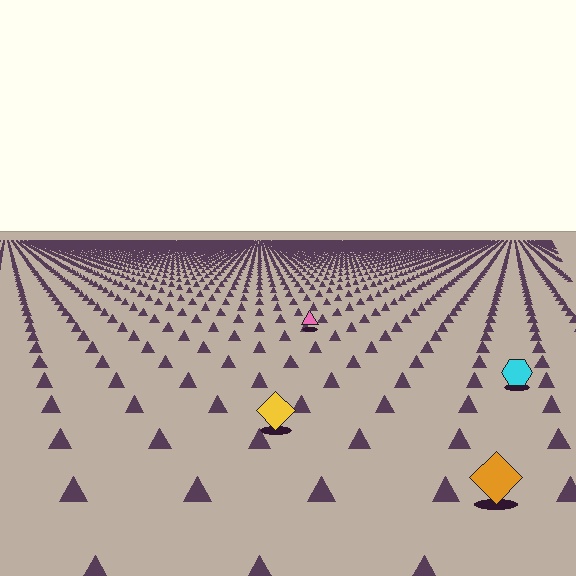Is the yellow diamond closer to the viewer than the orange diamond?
No. The orange diamond is closer — you can tell from the texture gradient: the ground texture is coarser near it.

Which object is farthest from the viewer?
The pink triangle is farthest from the viewer. It appears smaller and the ground texture around it is denser.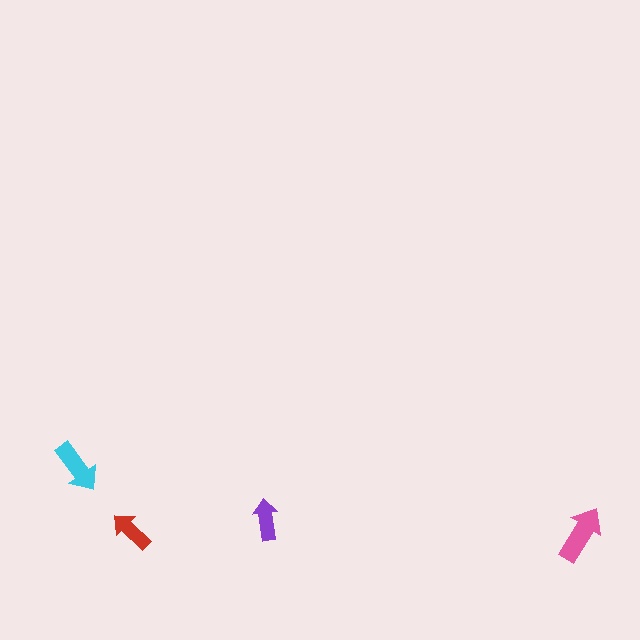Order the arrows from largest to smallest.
the pink one, the cyan one, the red one, the purple one.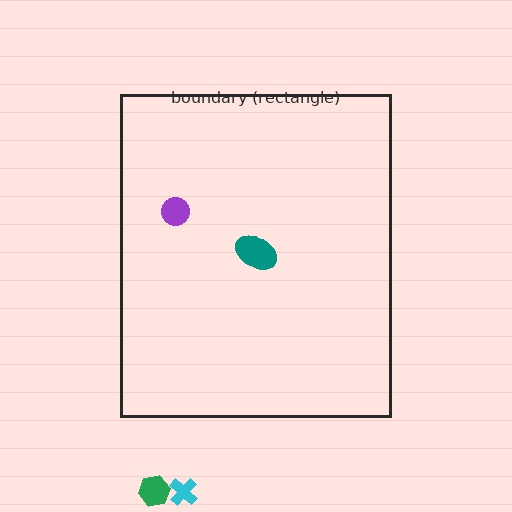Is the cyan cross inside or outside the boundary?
Outside.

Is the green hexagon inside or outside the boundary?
Outside.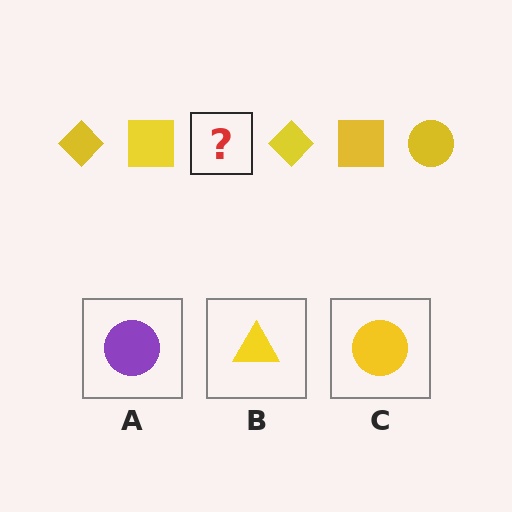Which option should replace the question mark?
Option C.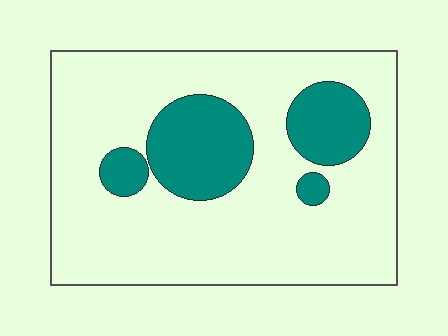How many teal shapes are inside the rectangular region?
4.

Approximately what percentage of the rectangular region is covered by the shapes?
Approximately 20%.